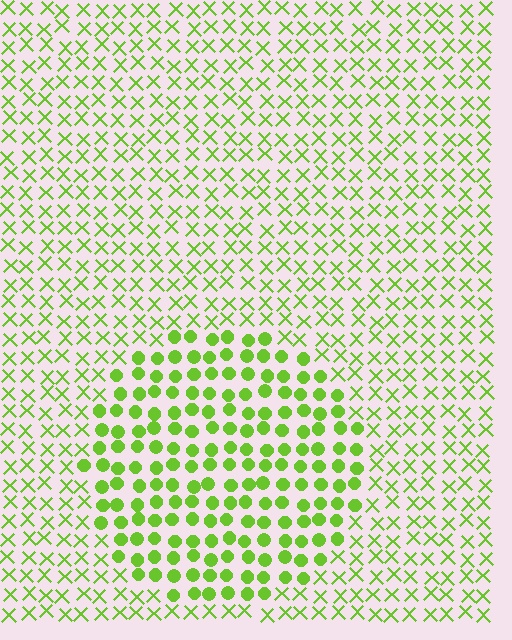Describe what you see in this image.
The image is filled with small lime elements arranged in a uniform grid. A circle-shaped region contains circles, while the surrounding area contains X marks. The boundary is defined purely by the change in element shape.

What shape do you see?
I see a circle.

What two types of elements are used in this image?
The image uses circles inside the circle region and X marks outside it.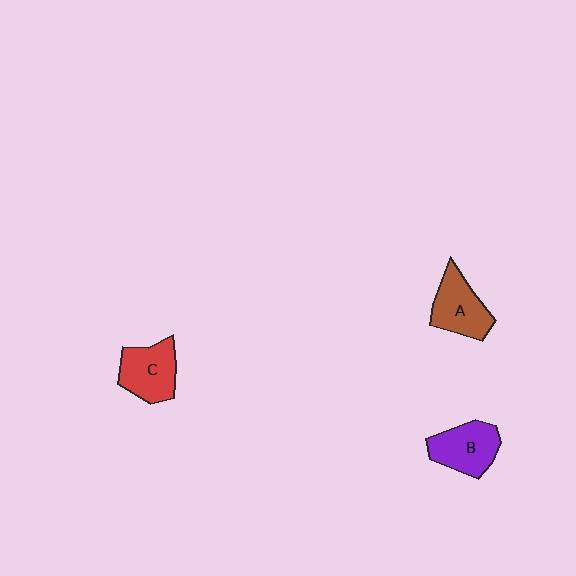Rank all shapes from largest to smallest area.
From largest to smallest: B (purple), C (red), A (brown).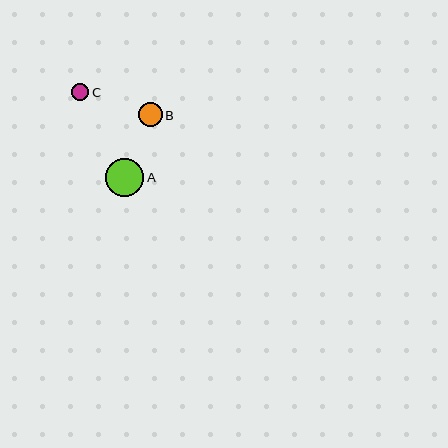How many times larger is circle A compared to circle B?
Circle A is approximately 1.6 times the size of circle B.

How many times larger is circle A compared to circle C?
Circle A is approximately 2.2 times the size of circle C.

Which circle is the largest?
Circle A is the largest with a size of approximately 38 pixels.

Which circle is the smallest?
Circle C is the smallest with a size of approximately 17 pixels.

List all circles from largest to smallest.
From largest to smallest: A, B, C.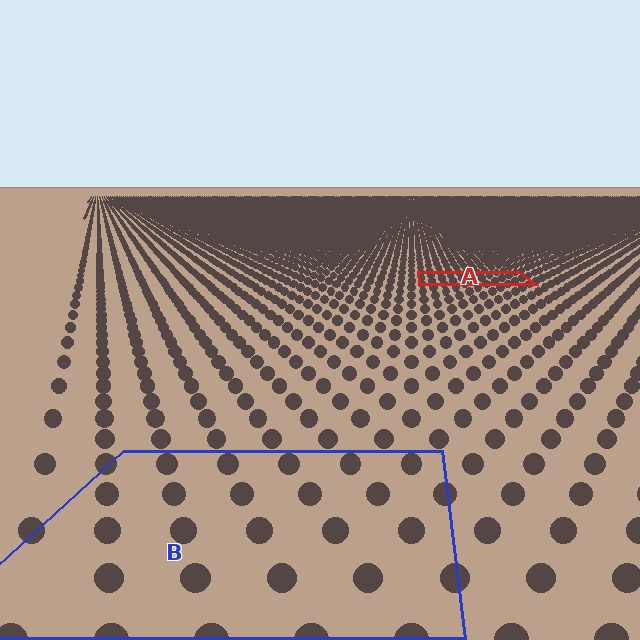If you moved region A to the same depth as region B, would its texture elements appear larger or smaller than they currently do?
They would appear larger. At a closer depth, the same texture elements are projected at a bigger on-screen size.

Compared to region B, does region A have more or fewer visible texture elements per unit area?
Region A has more texture elements per unit area — they are packed more densely because it is farther away.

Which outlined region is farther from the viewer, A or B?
Region A is farther from the viewer — the texture elements inside it appear smaller and more densely packed.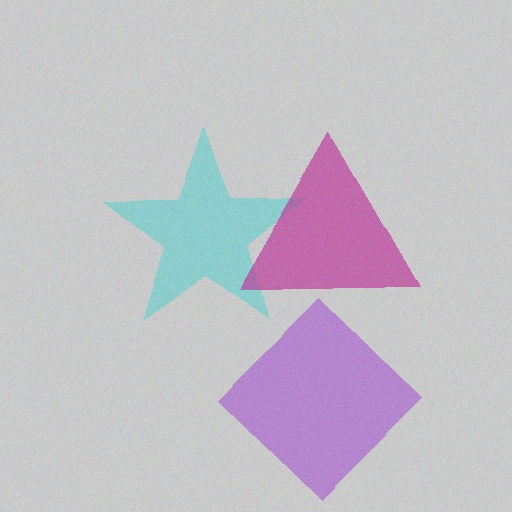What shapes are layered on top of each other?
The layered shapes are: a cyan star, a magenta triangle, a purple diamond.